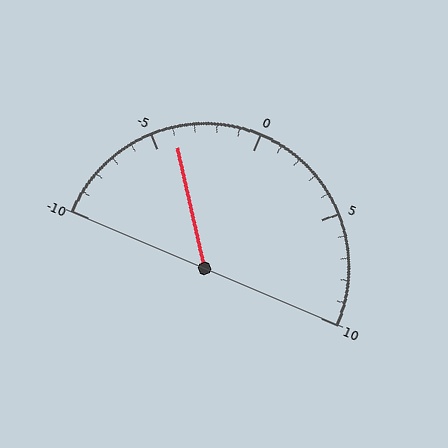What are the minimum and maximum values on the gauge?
The gauge ranges from -10 to 10.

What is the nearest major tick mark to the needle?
The nearest major tick mark is -5.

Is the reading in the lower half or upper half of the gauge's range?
The reading is in the lower half of the range (-10 to 10).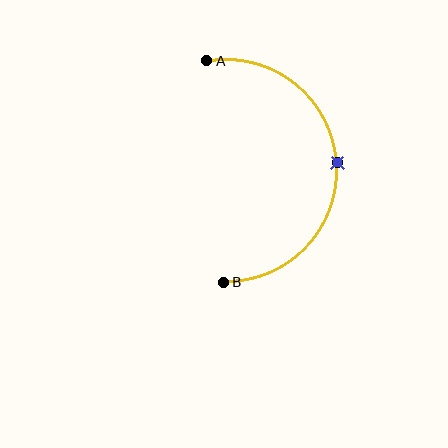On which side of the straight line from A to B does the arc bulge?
The arc bulges to the right of the straight line connecting A and B.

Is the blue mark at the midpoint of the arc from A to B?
Yes. The blue mark lies on the arc at equal arc-length from both A and B — it is the arc midpoint.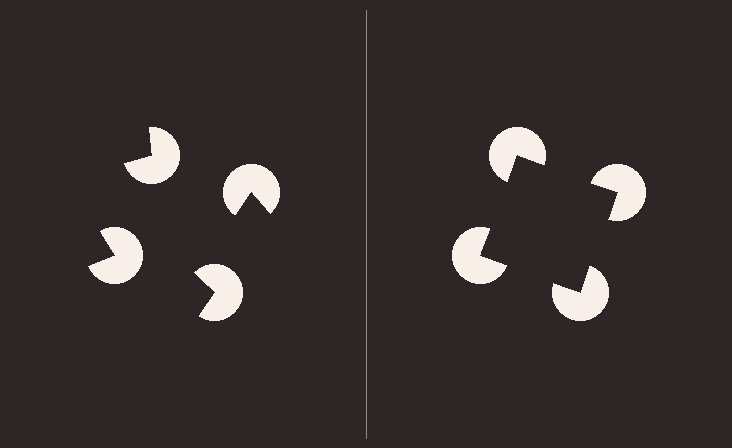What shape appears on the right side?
An illusory square.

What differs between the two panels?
The pac-man discs are positioned identically on both sides; only the wedge orientations differ. On the right they align to a square; on the left they are misaligned.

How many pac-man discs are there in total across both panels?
8 — 4 on each side.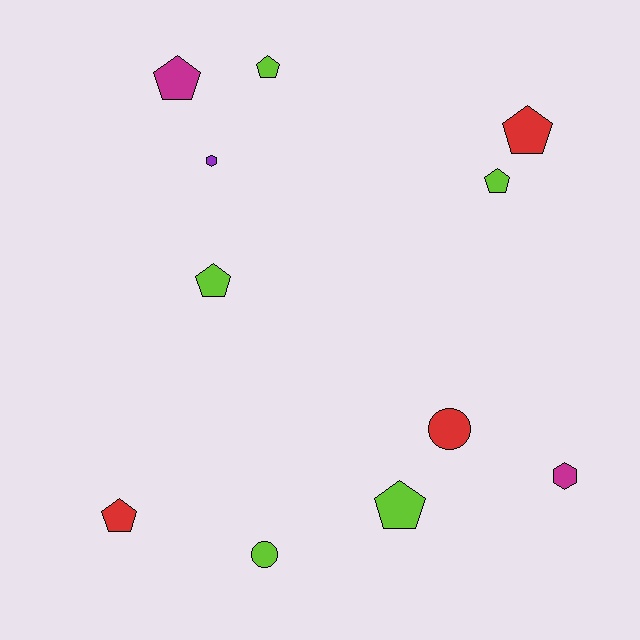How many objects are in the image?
There are 11 objects.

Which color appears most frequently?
Lime, with 5 objects.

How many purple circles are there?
There are no purple circles.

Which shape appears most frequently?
Pentagon, with 7 objects.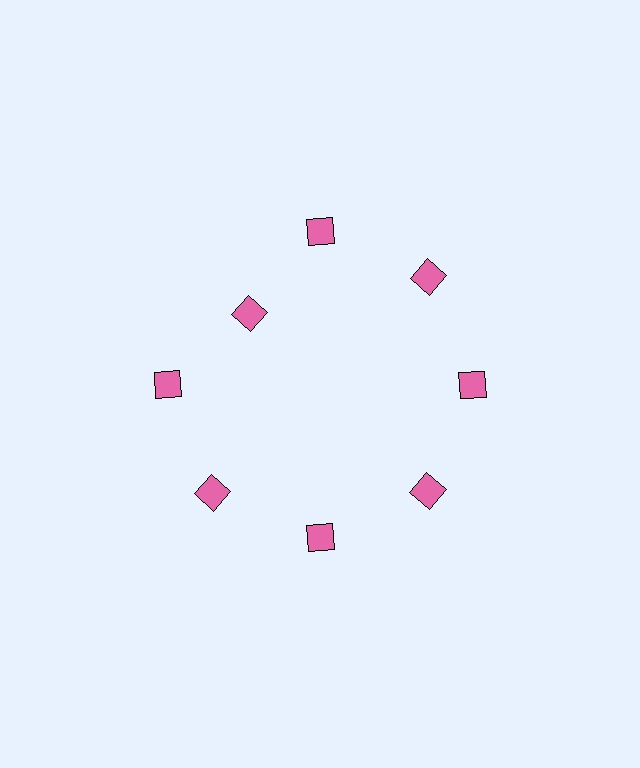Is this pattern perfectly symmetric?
No. The 8 pink squares are arranged in a ring, but one element near the 10 o'clock position is pulled inward toward the center, breaking the 8-fold rotational symmetry.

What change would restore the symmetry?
The symmetry would be restored by moving it outward, back onto the ring so that all 8 squares sit at equal angles and equal distance from the center.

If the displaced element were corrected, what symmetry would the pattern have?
It would have 8-fold rotational symmetry — the pattern would map onto itself every 45 degrees.